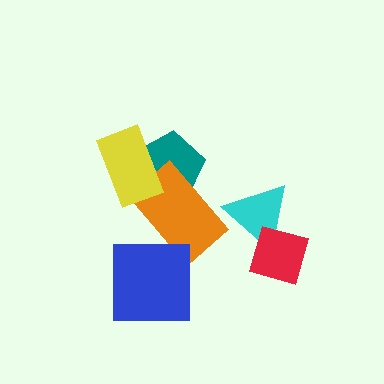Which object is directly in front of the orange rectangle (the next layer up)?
The blue square is directly in front of the orange rectangle.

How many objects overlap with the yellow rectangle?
2 objects overlap with the yellow rectangle.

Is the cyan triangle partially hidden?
Yes, it is partially covered by another shape.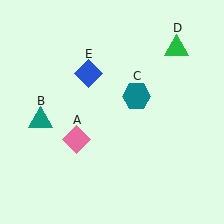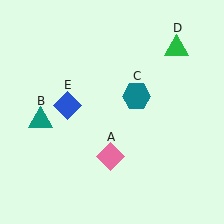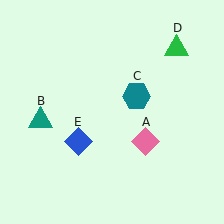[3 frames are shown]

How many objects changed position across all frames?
2 objects changed position: pink diamond (object A), blue diamond (object E).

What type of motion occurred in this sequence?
The pink diamond (object A), blue diamond (object E) rotated counterclockwise around the center of the scene.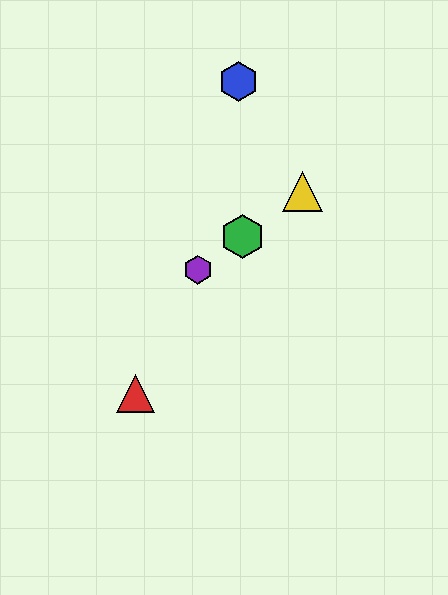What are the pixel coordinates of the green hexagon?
The green hexagon is at (242, 236).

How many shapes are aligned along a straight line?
3 shapes (the green hexagon, the yellow triangle, the purple hexagon) are aligned along a straight line.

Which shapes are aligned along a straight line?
The green hexagon, the yellow triangle, the purple hexagon are aligned along a straight line.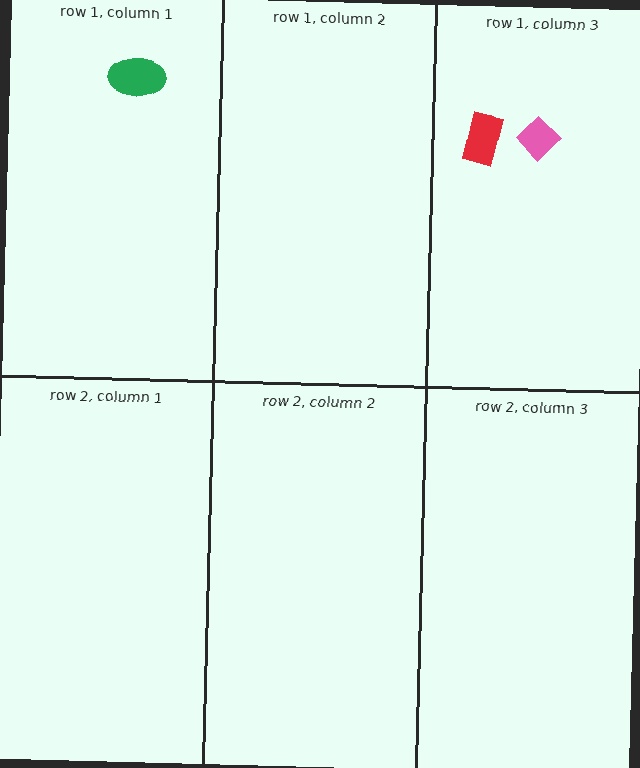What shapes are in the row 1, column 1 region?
The green ellipse.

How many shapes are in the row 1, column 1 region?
1.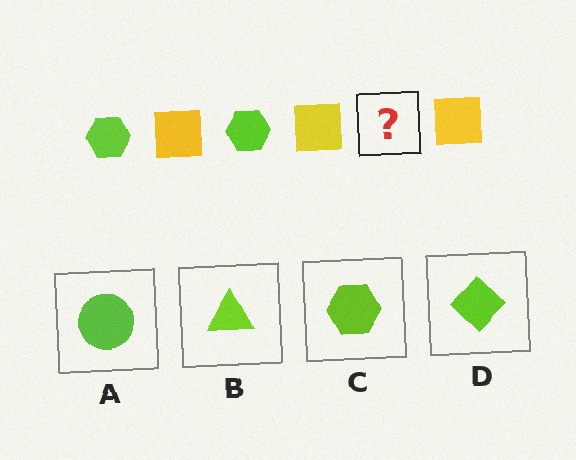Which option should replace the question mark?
Option C.